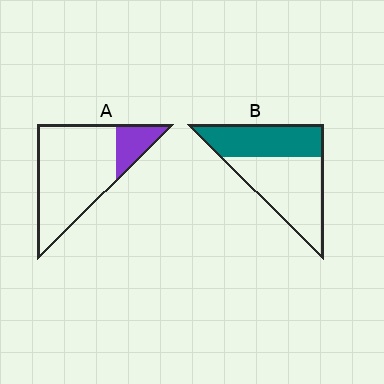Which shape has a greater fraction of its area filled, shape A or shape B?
Shape B.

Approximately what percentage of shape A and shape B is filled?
A is approximately 20% and B is approximately 45%.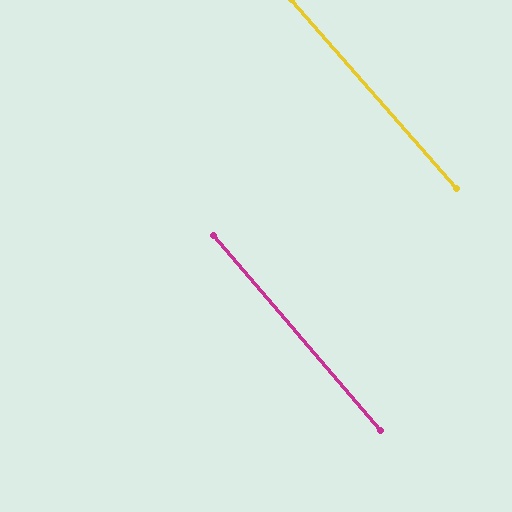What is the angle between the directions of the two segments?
Approximately 0 degrees.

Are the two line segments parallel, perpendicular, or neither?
Parallel — their directions differ by only 0.5°.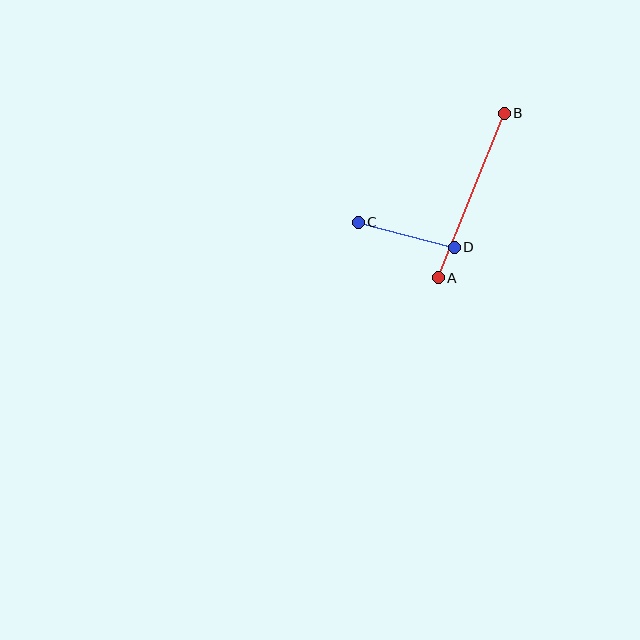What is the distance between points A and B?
The distance is approximately 177 pixels.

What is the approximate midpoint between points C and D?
The midpoint is at approximately (406, 235) pixels.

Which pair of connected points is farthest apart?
Points A and B are farthest apart.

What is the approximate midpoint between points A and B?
The midpoint is at approximately (471, 196) pixels.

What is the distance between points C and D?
The distance is approximately 99 pixels.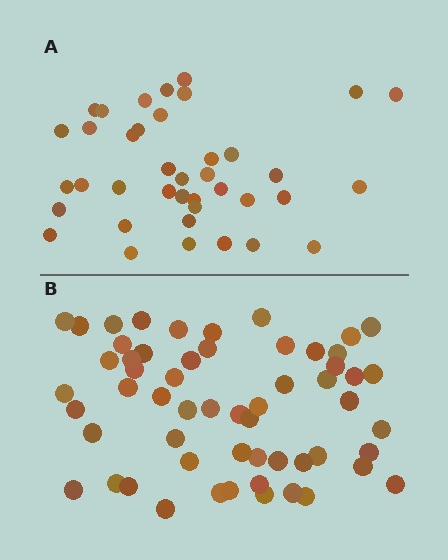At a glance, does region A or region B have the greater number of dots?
Region B (the bottom region) has more dots.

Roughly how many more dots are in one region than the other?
Region B has approximately 20 more dots than region A.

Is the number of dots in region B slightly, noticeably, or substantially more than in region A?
Region B has substantially more. The ratio is roughly 1.5 to 1.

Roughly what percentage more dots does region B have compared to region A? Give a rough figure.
About 45% more.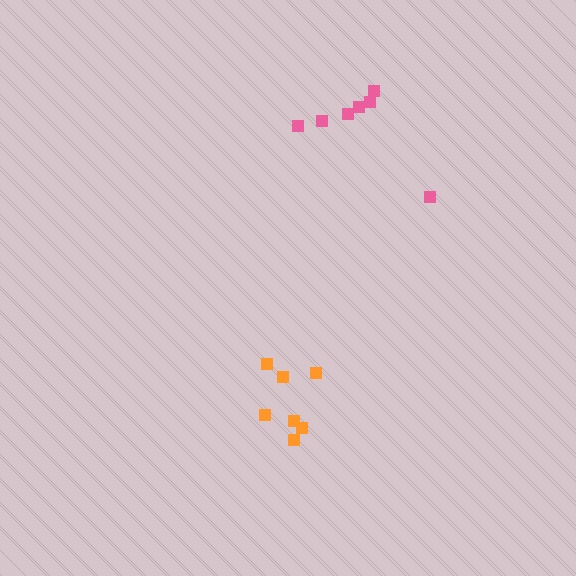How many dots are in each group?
Group 1: 7 dots, Group 2: 7 dots (14 total).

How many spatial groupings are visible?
There are 2 spatial groupings.